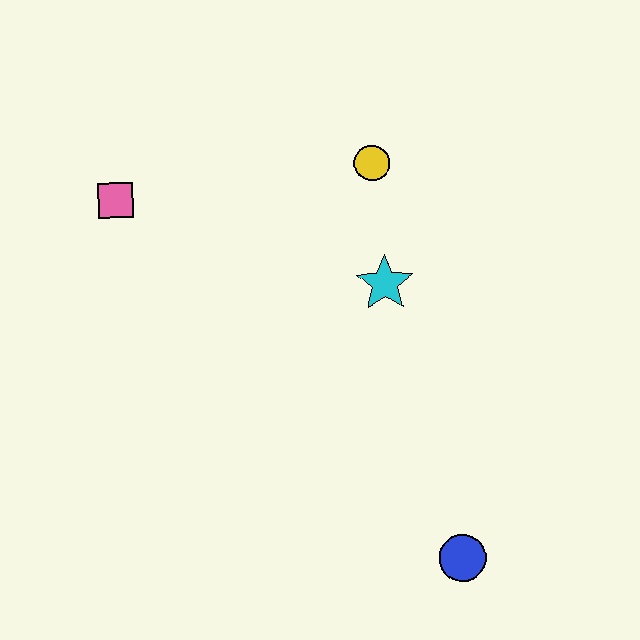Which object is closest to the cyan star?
The yellow circle is closest to the cyan star.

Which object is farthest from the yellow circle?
The blue circle is farthest from the yellow circle.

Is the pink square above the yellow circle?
No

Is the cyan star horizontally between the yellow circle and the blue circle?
Yes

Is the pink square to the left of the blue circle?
Yes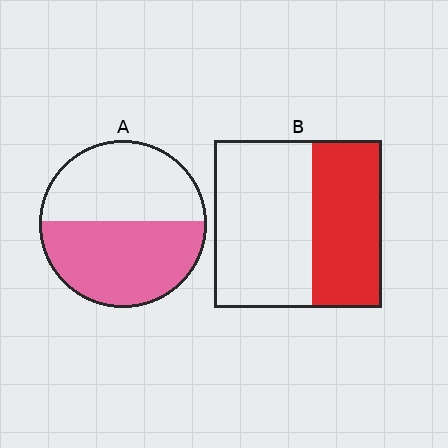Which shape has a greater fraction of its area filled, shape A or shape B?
Shape A.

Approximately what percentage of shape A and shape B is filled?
A is approximately 50% and B is approximately 40%.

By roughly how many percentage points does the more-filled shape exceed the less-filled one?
By roughly 10 percentage points (A over B).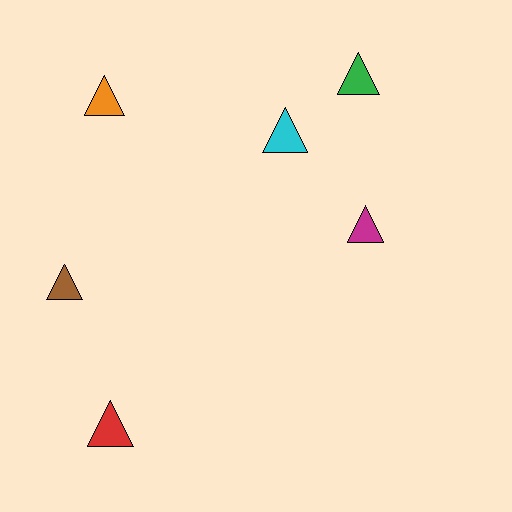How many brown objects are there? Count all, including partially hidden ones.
There is 1 brown object.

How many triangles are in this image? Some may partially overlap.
There are 6 triangles.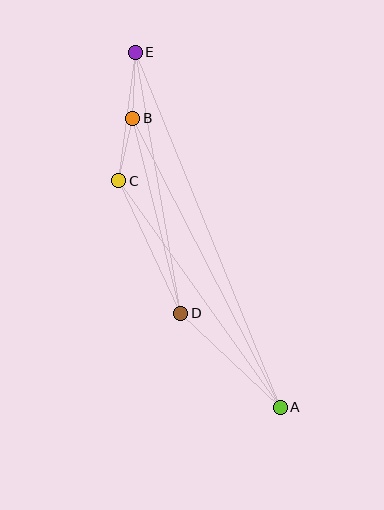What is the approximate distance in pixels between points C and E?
The distance between C and E is approximately 130 pixels.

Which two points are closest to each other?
Points B and C are closest to each other.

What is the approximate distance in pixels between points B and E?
The distance between B and E is approximately 66 pixels.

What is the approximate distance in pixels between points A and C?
The distance between A and C is approximately 278 pixels.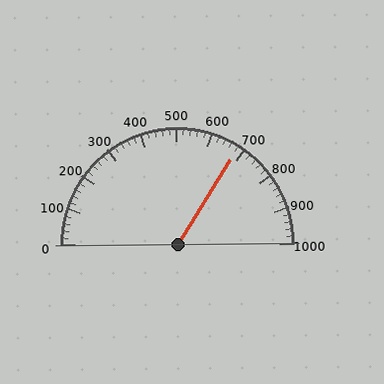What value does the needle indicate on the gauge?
The needle indicates approximately 680.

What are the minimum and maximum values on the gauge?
The gauge ranges from 0 to 1000.